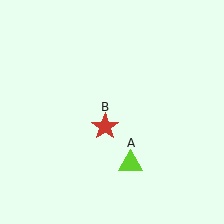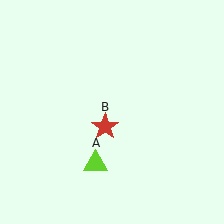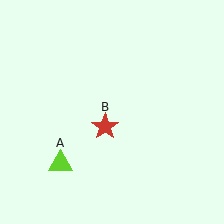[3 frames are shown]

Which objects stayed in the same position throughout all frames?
Red star (object B) remained stationary.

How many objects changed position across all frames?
1 object changed position: lime triangle (object A).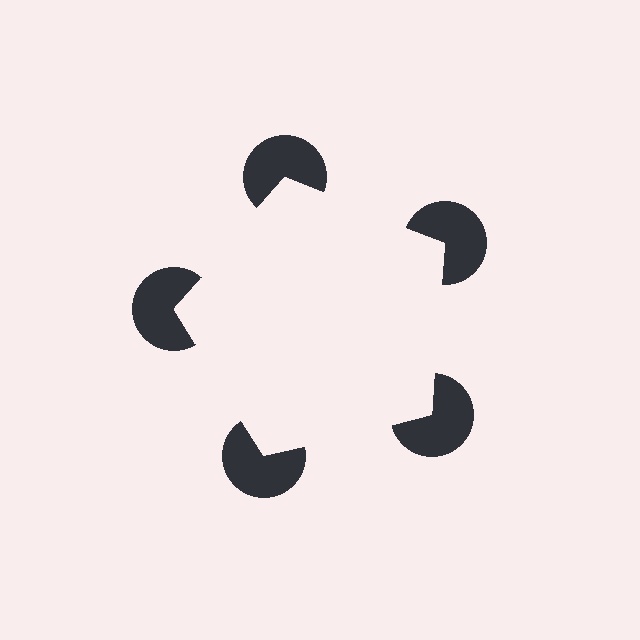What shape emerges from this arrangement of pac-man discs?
An illusory pentagon — its edges are inferred from the aligned wedge cuts in the pac-man discs, not physically drawn.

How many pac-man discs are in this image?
There are 5 — one at each vertex of the illusory pentagon.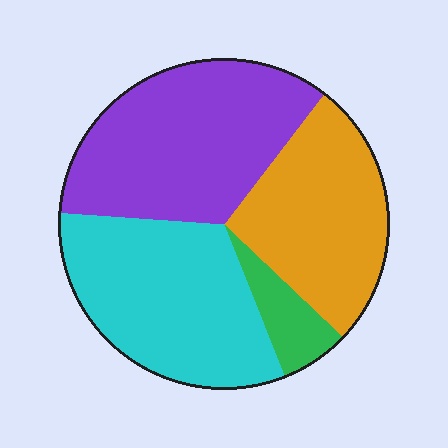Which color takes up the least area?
Green, at roughly 5%.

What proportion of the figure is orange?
Orange takes up between a sixth and a third of the figure.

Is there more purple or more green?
Purple.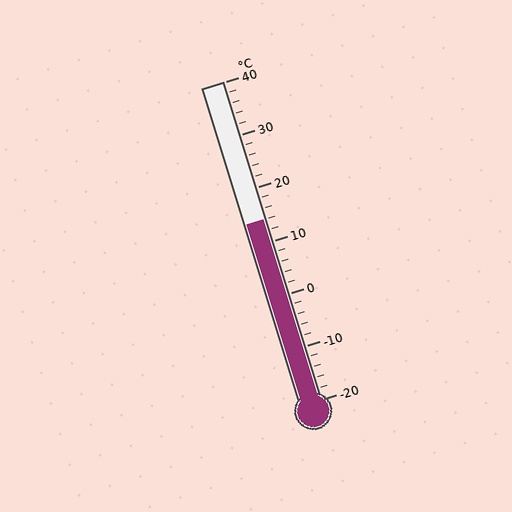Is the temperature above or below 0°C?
The temperature is above 0°C.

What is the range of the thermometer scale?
The thermometer scale ranges from -20°C to 40°C.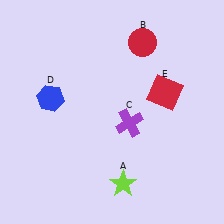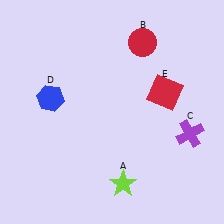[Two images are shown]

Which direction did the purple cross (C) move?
The purple cross (C) moved right.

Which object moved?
The purple cross (C) moved right.